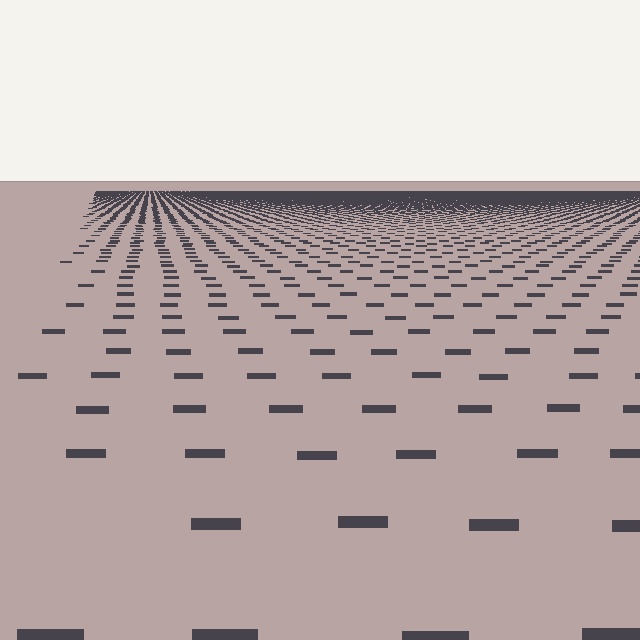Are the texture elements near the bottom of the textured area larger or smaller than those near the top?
Larger. Near the bottom, elements are closer to the viewer and appear at a bigger on-screen size.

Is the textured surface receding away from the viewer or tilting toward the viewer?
The surface is receding away from the viewer. Texture elements get smaller and denser toward the top.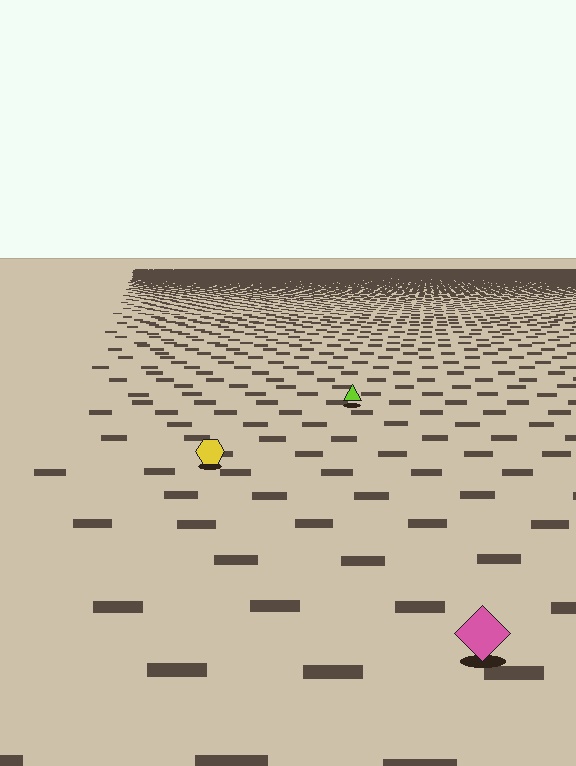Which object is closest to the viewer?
The pink diamond is closest. The texture marks near it are larger and more spread out.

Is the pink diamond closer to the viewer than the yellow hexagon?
Yes. The pink diamond is closer — you can tell from the texture gradient: the ground texture is coarser near it.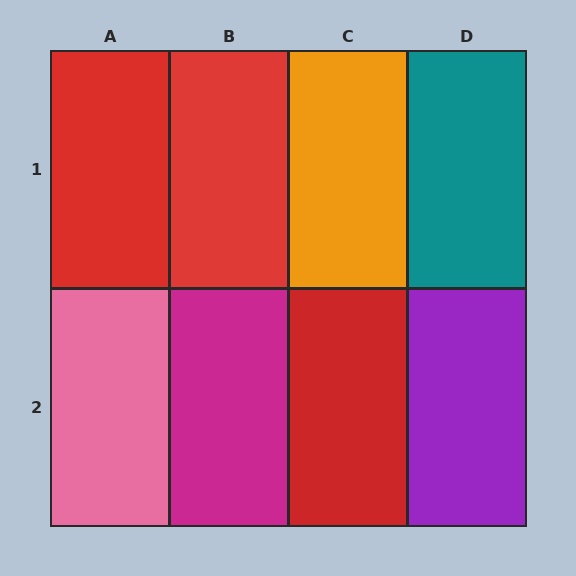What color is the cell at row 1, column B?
Red.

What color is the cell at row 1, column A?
Red.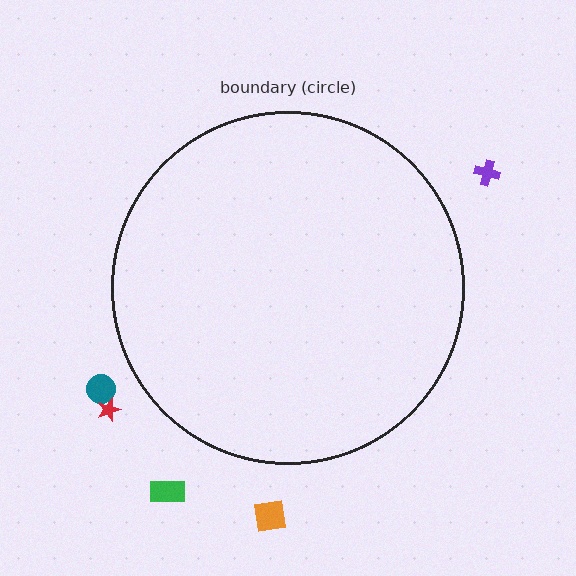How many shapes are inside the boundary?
0 inside, 5 outside.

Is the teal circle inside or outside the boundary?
Outside.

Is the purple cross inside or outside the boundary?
Outside.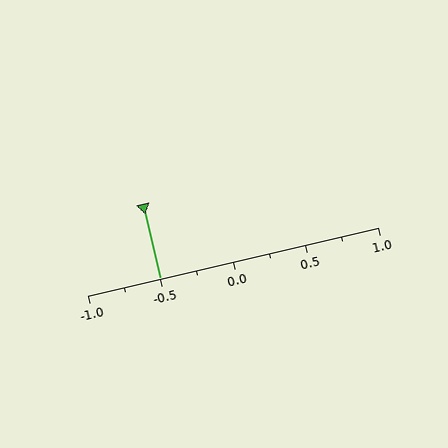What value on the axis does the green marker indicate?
The marker indicates approximately -0.5.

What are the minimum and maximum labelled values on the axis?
The axis runs from -1.0 to 1.0.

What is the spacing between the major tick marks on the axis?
The major ticks are spaced 0.5 apart.